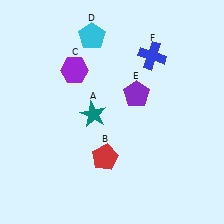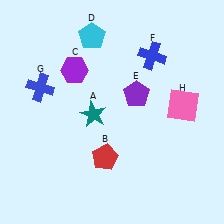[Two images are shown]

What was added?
A blue cross (G), a pink square (H) were added in Image 2.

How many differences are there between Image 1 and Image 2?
There are 2 differences between the two images.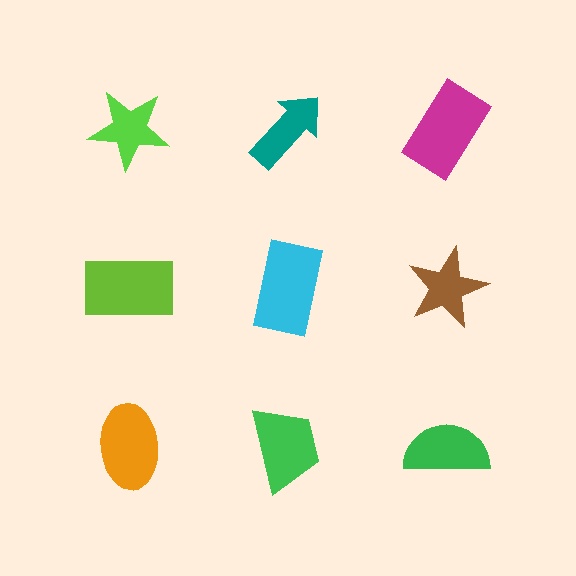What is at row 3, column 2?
A green trapezoid.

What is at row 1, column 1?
A lime star.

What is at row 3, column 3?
A green semicircle.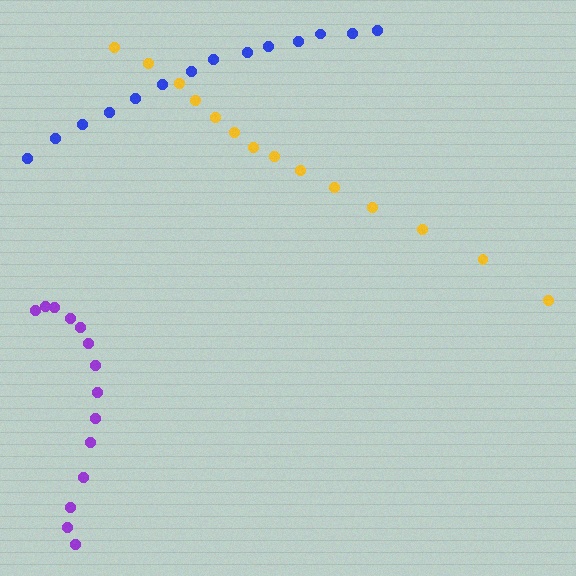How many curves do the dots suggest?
There are 3 distinct paths.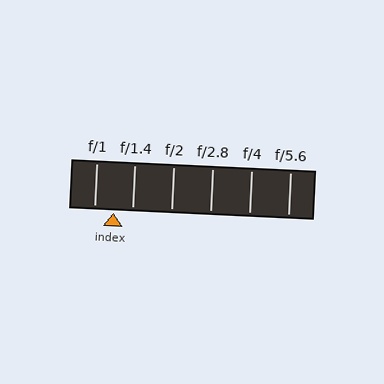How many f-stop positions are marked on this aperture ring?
There are 6 f-stop positions marked.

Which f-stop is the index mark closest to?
The index mark is closest to f/1.4.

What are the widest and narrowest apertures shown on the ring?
The widest aperture shown is f/1 and the narrowest is f/5.6.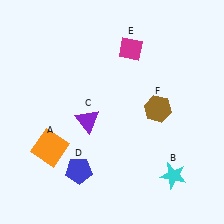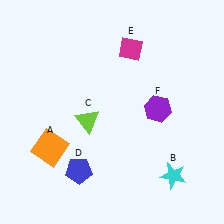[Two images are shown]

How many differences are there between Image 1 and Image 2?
There are 2 differences between the two images.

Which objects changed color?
C changed from purple to lime. F changed from brown to purple.